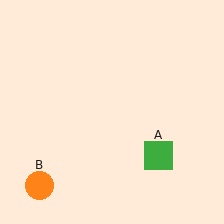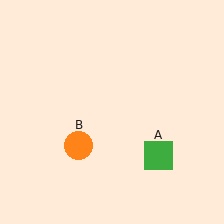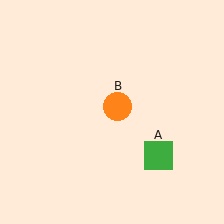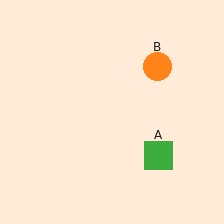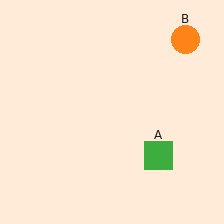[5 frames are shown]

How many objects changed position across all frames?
1 object changed position: orange circle (object B).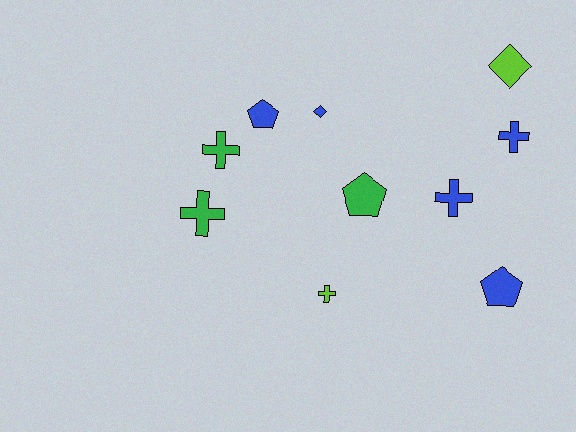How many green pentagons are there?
There is 1 green pentagon.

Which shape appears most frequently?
Cross, with 5 objects.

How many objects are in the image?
There are 10 objects.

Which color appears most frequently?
Blue, with 5 objects.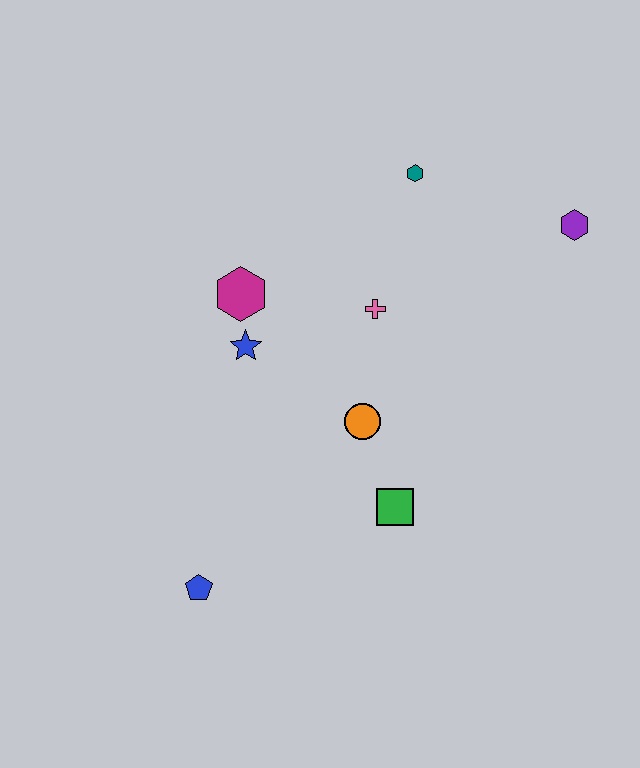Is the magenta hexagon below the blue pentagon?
No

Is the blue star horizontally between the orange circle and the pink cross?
No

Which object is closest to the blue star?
The magenta hexagon is closest to the blue star.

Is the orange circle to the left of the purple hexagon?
Yes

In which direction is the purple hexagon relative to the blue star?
The purple hexagon is to the right of the blue star.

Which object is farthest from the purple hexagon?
The blue pentagon is farthest from the purple hexagon.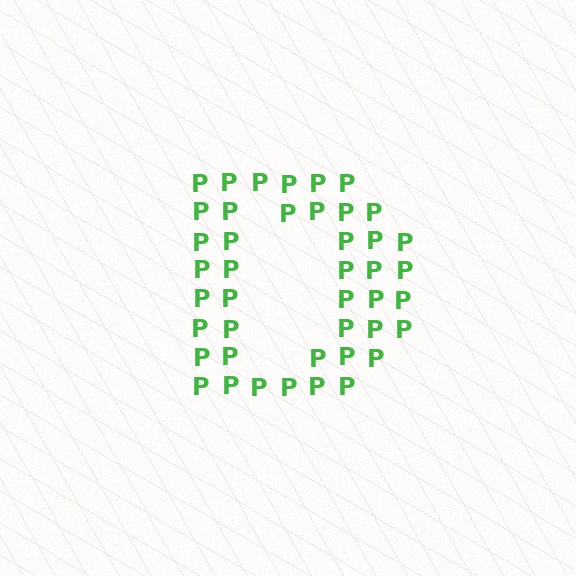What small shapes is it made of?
It is made of small letter P's.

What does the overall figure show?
The overall figure shows the letter D.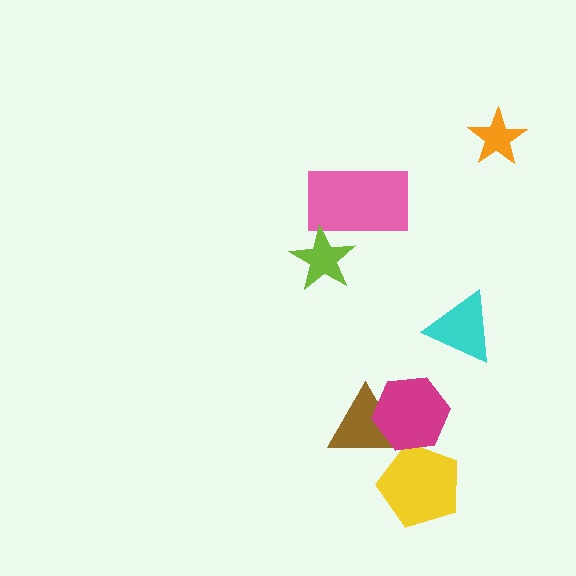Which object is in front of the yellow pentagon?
The magenta hexagon is in front of the yellow pentagon.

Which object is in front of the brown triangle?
The magenta hexagon is in front of the brown triangle.